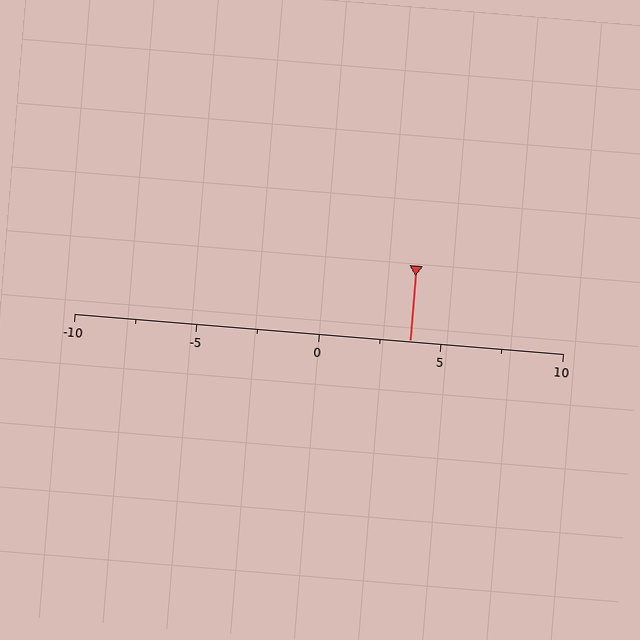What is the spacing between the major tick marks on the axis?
The major ticks are spaced 5 apart.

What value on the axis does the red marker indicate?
The marker indicates approximately 3.8.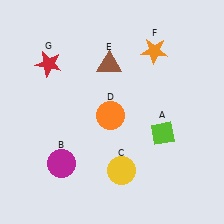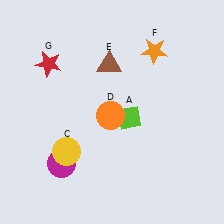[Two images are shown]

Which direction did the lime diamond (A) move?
The lime diamond (A) moved left.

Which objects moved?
The objects that moved are: the lime diamond (A), the yellow circle (C).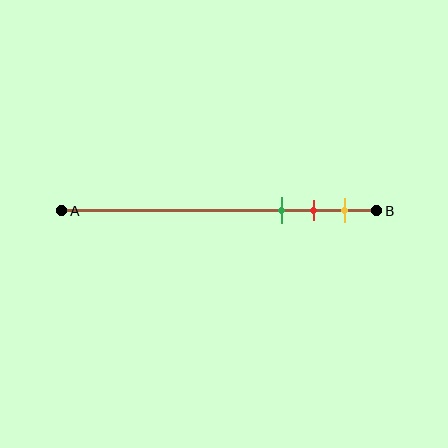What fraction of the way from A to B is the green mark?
The green mark is approximately 70% (0.7) of the way from A to B.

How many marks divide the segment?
There are 3 marks dividing the segment.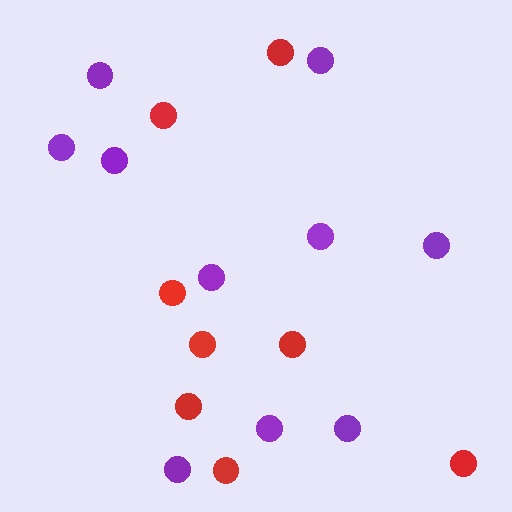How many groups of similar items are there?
There are 2 groups: one group of purple circles (10) and one group of red circles (8).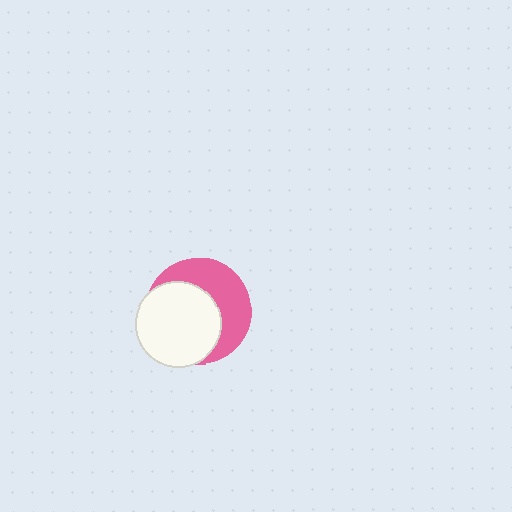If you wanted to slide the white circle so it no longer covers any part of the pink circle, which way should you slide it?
Slide it toward the lower-left — that is the most direct way to separate the two shapes.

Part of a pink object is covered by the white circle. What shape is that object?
It is a circle.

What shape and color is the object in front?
The object in front is a white circle.